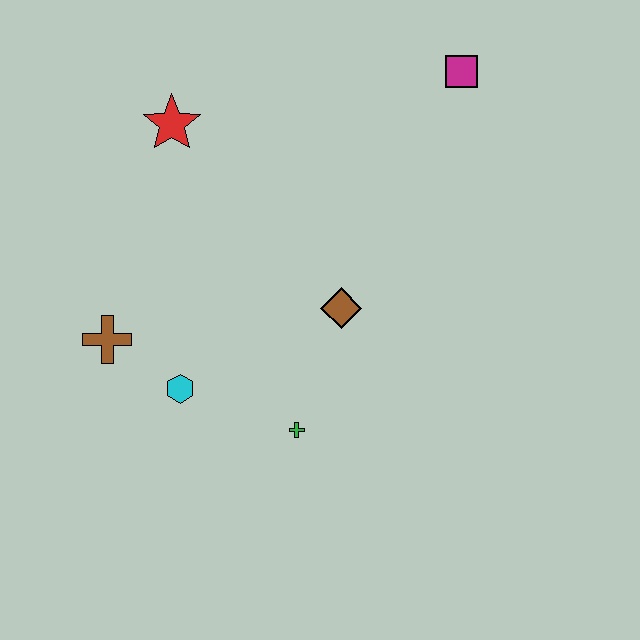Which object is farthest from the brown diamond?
The magenta square is farthest from the brown diamond.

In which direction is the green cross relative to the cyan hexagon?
The green cross is to the right of the cyan hexagon.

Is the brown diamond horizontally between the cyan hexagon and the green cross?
No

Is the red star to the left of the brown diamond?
Yes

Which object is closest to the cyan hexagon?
The brown cross is closest to the cyan hexagon.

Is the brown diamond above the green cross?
Yes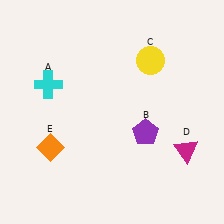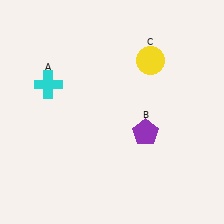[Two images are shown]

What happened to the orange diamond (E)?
The orange diamond (E) was removed in Image 2. It was in the bottom-left area of Image 1.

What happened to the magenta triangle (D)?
The magenta triangle (D) was removed in Image 2. It was in the bottom-right area of Image 1.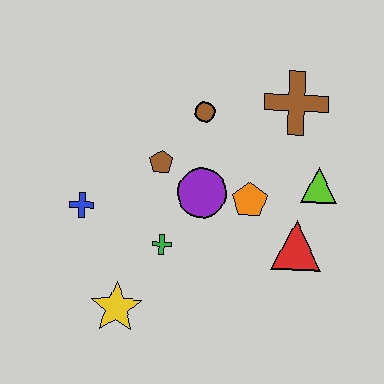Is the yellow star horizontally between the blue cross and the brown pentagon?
Yes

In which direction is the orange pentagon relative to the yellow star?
The orange pentagon is to the right of the yellow star.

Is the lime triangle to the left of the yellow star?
No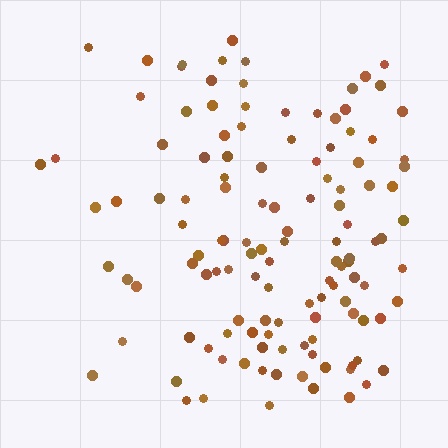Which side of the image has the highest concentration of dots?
The right.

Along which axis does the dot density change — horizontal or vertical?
Horizontal.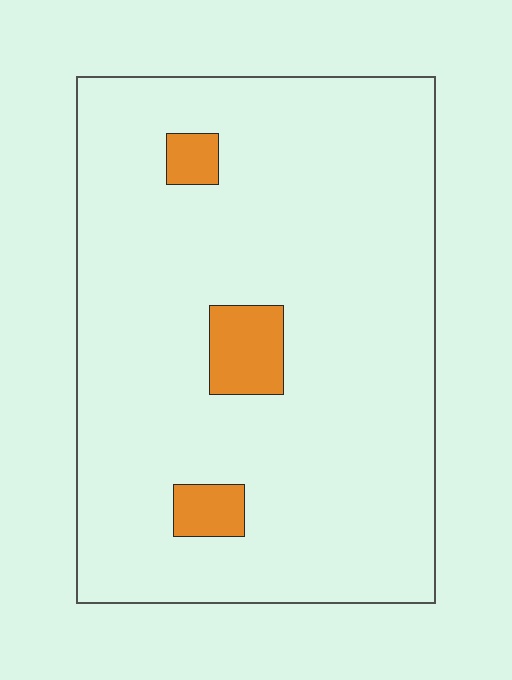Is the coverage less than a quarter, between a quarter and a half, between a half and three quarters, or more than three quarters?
Less than a quarter.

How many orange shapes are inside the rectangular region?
3.